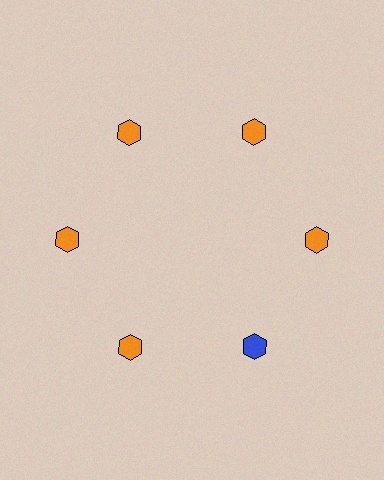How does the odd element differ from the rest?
It has a different color: blue instead of orange.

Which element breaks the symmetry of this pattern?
The blue hexagon at roughly the 5 o'clock position breaks the symmetry. All other shapes are orange hexagons.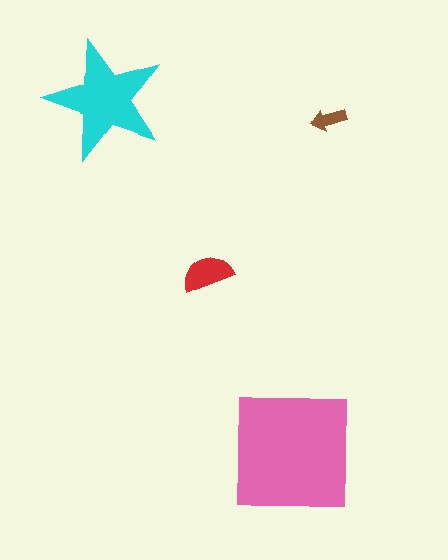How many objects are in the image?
There are 4 objects in the image.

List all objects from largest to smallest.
The pink square, the cyan star, the red semicircle, the brown arrow.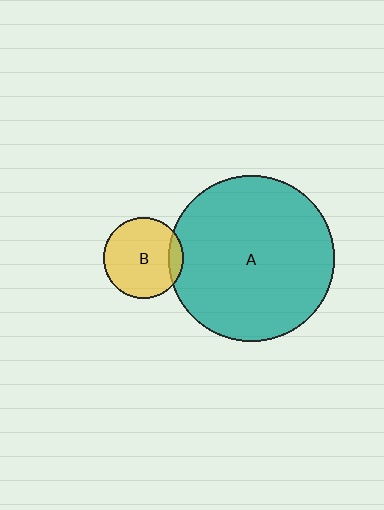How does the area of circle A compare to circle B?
Approximately 4.2 times.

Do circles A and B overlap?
Yes.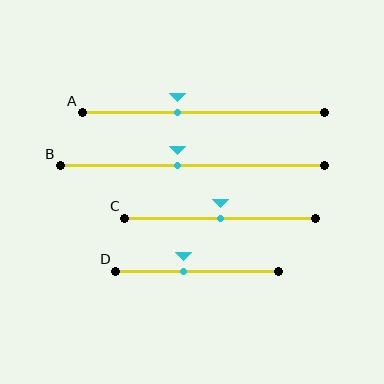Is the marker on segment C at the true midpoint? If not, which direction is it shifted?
Yes, the marker on segment C is at the true midpoint.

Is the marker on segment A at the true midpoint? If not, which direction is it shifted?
No, the marker on segment A is shifted to the left by about 11% of the segment length.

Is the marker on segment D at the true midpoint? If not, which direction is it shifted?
No, the marker on segment D is shifted to the left by about 8% of the segment length.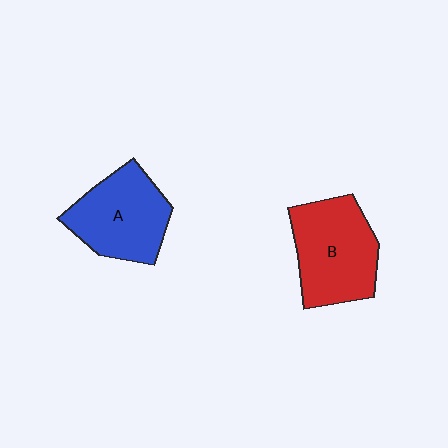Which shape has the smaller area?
Shape A (blue).